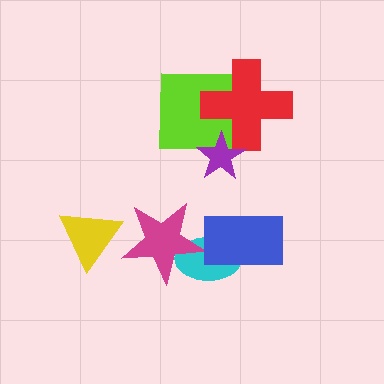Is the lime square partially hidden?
Yes, it is partially covered by another shape.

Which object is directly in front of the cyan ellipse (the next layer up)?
The magenta star is directly in front of the cyan ellipse.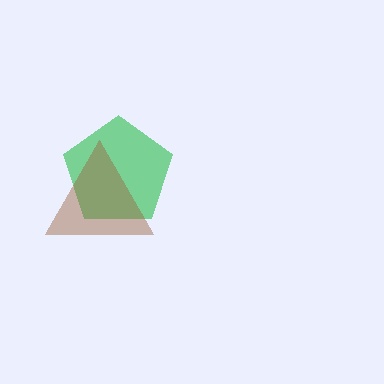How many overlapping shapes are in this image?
There are 2 overlapping shapes in the image.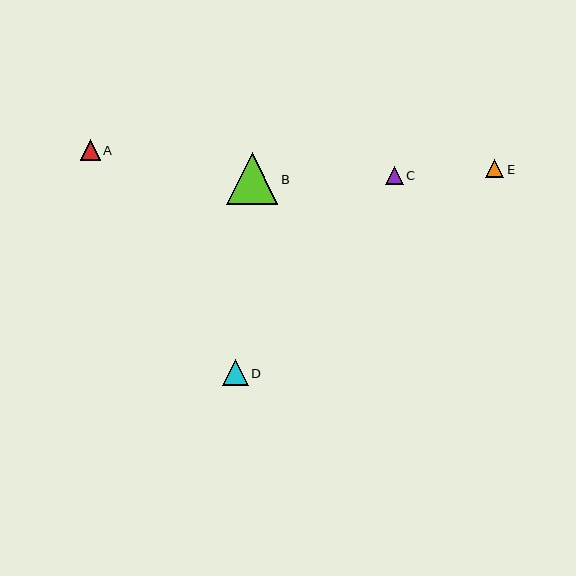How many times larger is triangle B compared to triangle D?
Triangle B is approximately 2.0 times the size of triangle D.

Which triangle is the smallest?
Triangle C is the smallest with a size of approximately 18 pixels.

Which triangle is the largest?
Triangle B is the largest with a size of approximately 51 pixels.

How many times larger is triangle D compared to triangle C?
Triangle D is approximately 1.5 times the size of triangle C.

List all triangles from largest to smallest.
From largest to smallest: B, D, A, E, C.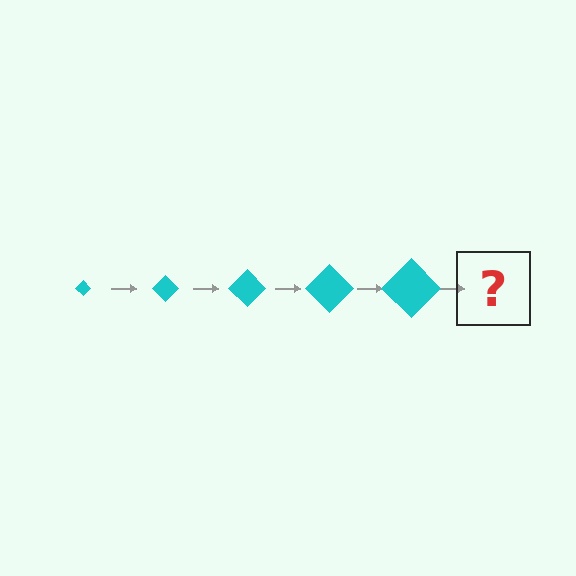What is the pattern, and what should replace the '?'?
The pattern is that the diamond gets progressively larger each step. The '?' should be a cyan diamond, larger than the previous one.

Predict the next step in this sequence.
The next step is a cyan diamond, larger than the previous one.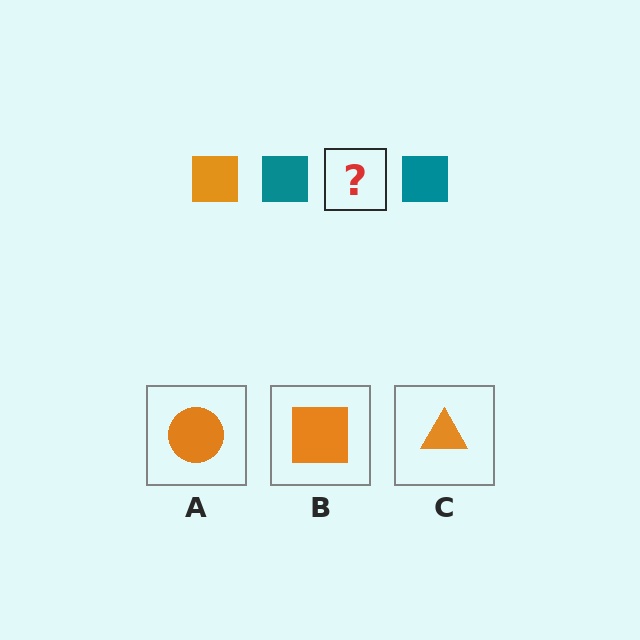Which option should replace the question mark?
Option B.